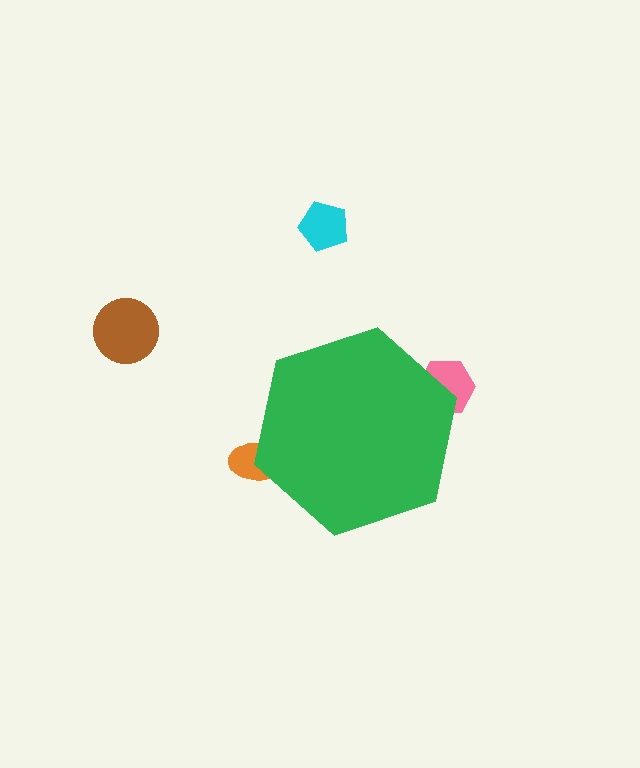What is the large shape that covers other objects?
A green hexagon.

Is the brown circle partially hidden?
No, the brown circle is fully visible.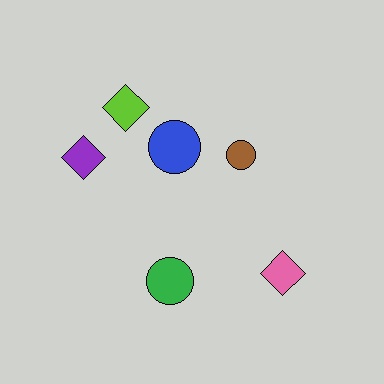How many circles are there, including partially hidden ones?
There are 3 circles.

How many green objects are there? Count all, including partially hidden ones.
There is 1 green object.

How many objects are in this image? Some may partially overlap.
There are 6 objects.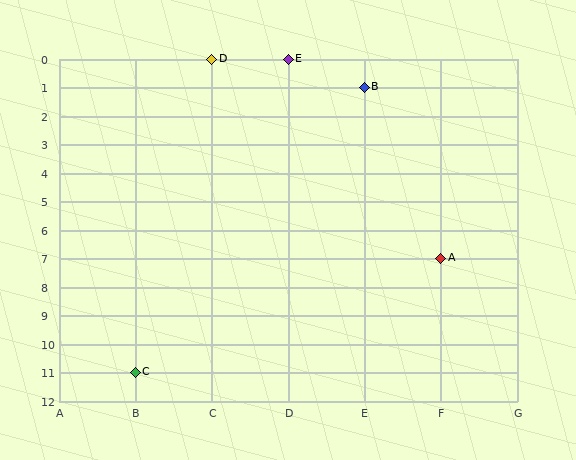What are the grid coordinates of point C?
Point C is at grid coordinates (B, 11).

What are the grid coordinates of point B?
Point B is at grid coordinates (E, 1).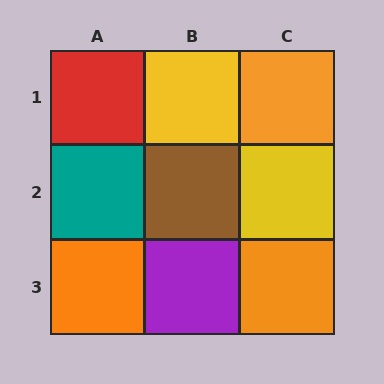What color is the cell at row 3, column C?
Orange.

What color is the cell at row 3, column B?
Purple.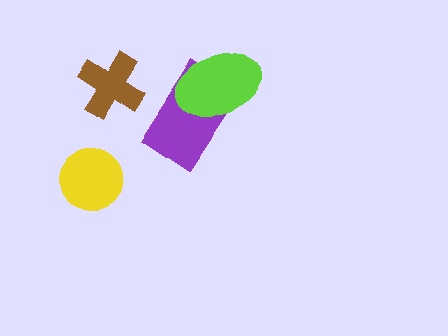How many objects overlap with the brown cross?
0 objects overlap with the brown cross.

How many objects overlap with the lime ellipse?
1 object overlaps with the lime ellipse.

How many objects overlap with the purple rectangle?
1 object overlaps with the purple rectangle.